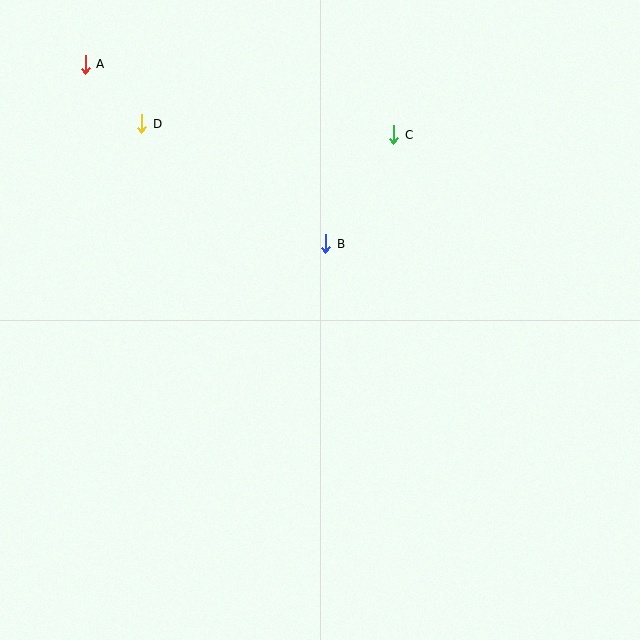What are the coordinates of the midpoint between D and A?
The midpoint between D and A is at (114, 94).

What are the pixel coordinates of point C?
Point C is at (394, 135).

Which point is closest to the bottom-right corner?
Point B is closest to the bottom-right corner.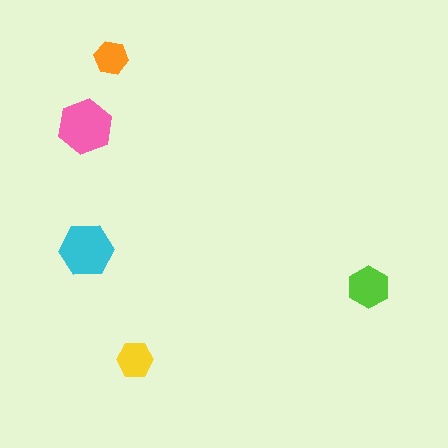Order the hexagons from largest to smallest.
the pink one, the cyan one, the lime one, the yellow one, the orange one.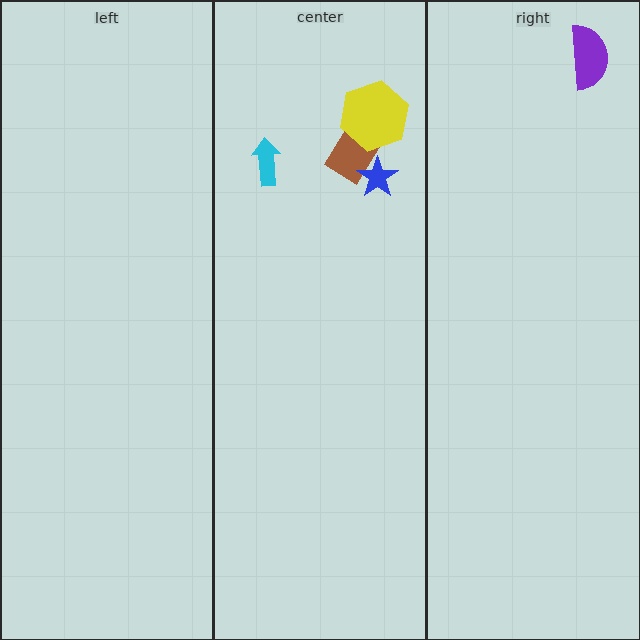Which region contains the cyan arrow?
The center region.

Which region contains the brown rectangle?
The center region.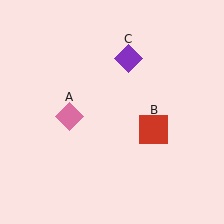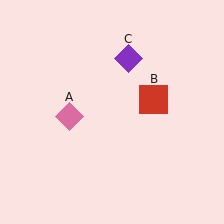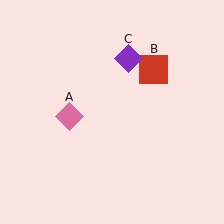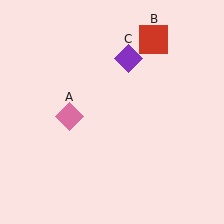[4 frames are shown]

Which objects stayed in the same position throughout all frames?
Pink diamond (object A) and purple diamond (object C) remained stationary.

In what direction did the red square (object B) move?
The red square (object B) moved up.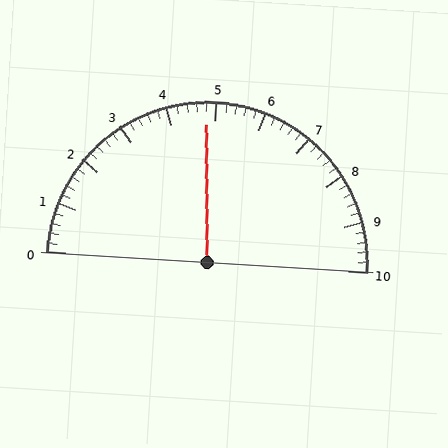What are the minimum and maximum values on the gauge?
The gauge ranges from 0 to 10.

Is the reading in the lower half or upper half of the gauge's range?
The reading is in the lower half of the range (0 to 10).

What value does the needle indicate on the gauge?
The needle indicates approximately 4.8.